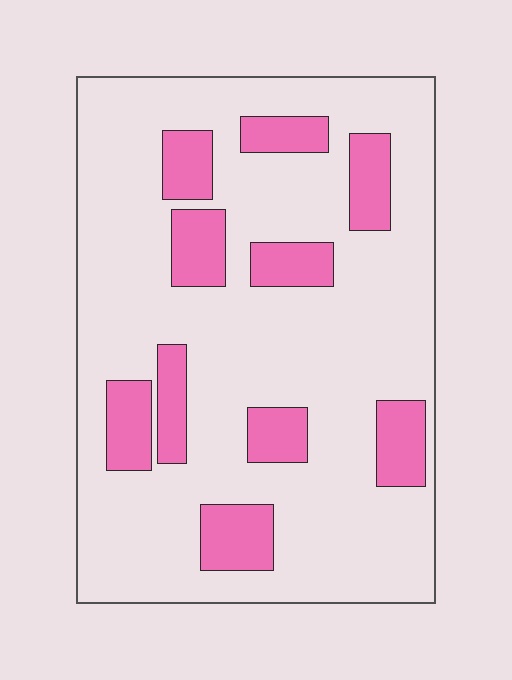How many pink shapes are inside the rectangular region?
10.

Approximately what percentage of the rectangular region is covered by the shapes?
Approximately 20%.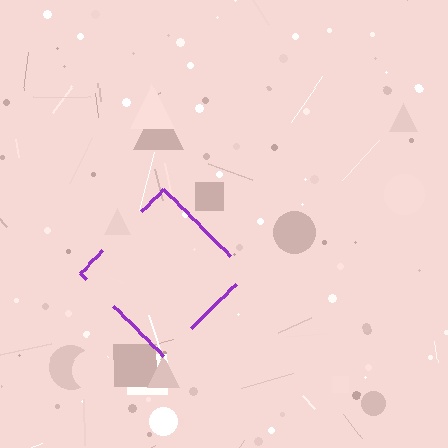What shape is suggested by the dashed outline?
The dashed outline suggests a diamond.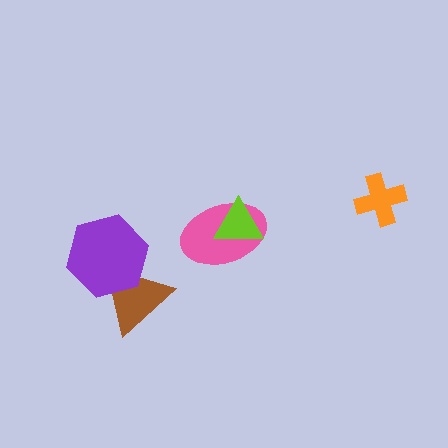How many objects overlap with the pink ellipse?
1 object overlaps with the pink ellipse.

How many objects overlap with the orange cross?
0 objects overlap with the orange cross.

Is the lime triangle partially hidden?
No, no other shape covers it.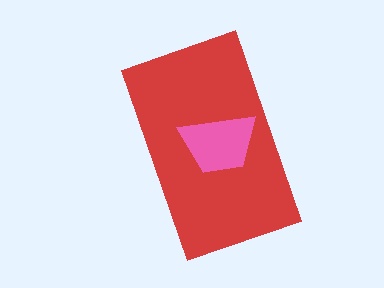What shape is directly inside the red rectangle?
The pink trapezoid.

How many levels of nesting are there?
2.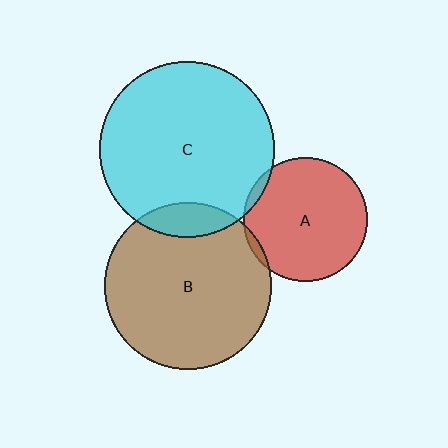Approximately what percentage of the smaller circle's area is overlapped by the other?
Approximately 10%.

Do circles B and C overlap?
Yes.